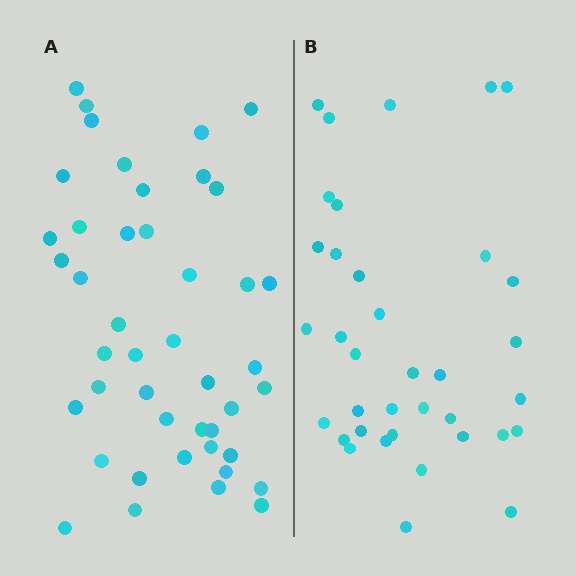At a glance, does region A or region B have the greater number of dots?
Region A (the left region) has more dots.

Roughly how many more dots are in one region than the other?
Region A has roughly 8 or so more dots than region B.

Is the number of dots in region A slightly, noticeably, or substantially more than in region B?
Region A has only slightly more — the two regions are fairly close. The ratio is roughly 1.2 to 1.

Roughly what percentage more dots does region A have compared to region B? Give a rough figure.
About 20% more.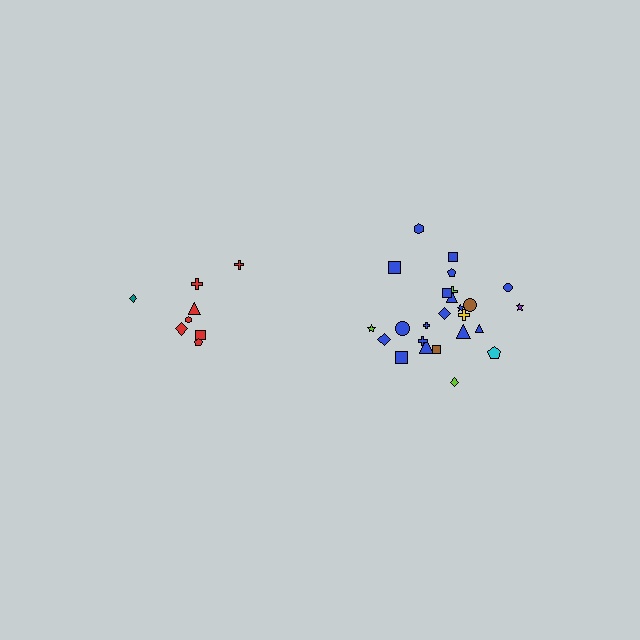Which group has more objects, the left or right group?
The right group.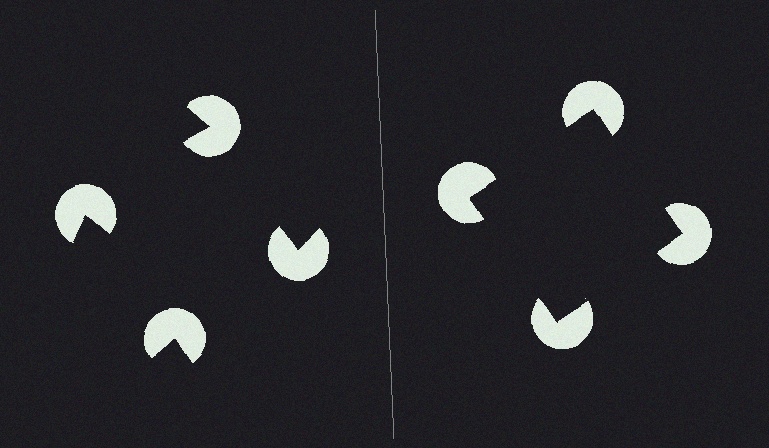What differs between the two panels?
The pac-man discs are positioned identically on both sides; only the wedge orientations differ. On the right they align to a square; on the left they are misaligned.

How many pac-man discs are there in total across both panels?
8 — 4 on each side.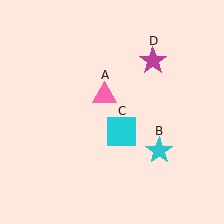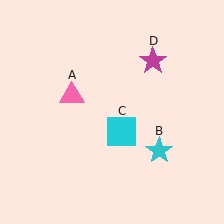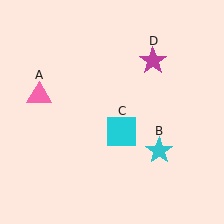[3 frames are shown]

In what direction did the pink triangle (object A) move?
The pink triangle (object A) moved left.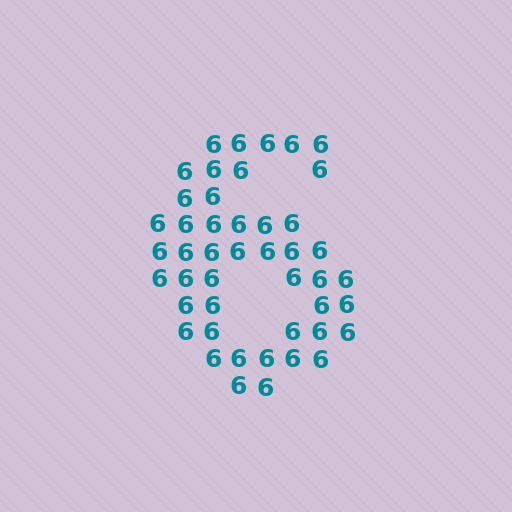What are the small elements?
The small elements are digit 6's.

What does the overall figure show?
The overall figure shows the digit 6.